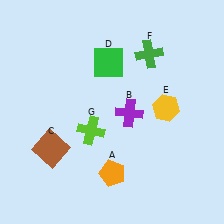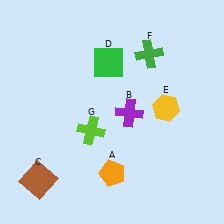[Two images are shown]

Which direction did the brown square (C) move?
The brown square (C) moved down.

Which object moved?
The brown square (C) moved down.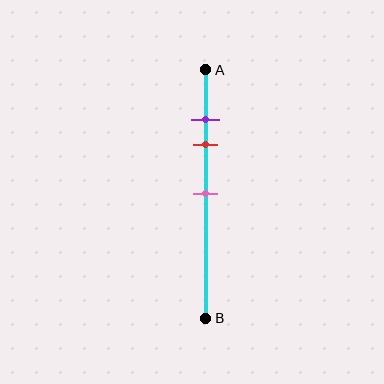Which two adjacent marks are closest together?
The purple and red marks are the closest adjacent pair.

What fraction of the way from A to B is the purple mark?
The purple mark is approximately 20% (0.2) of the way from A to B.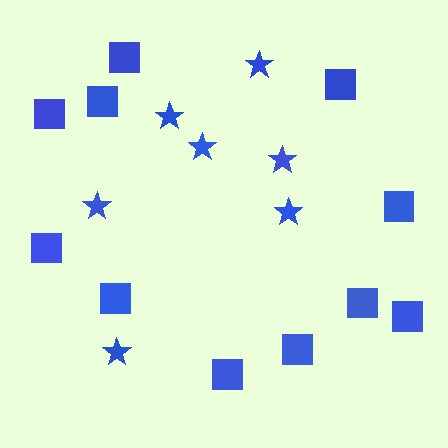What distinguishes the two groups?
There are 2 groups: one group of stars (7) and one group of squares (11).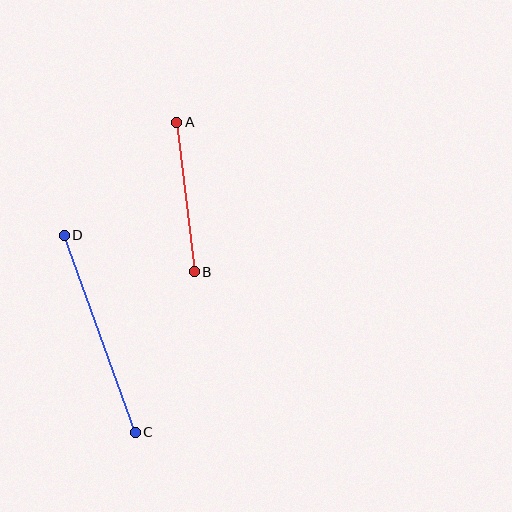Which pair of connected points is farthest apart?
Points C and D are farthest apart.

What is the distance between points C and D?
The distance is approximately 210 pixels.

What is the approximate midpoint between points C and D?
The midpoint is at approximately (100, 334) pixels.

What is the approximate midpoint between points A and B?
The midpoint is at approximately (186, 197) pixels.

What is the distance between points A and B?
The distance is approximately 151 pixels.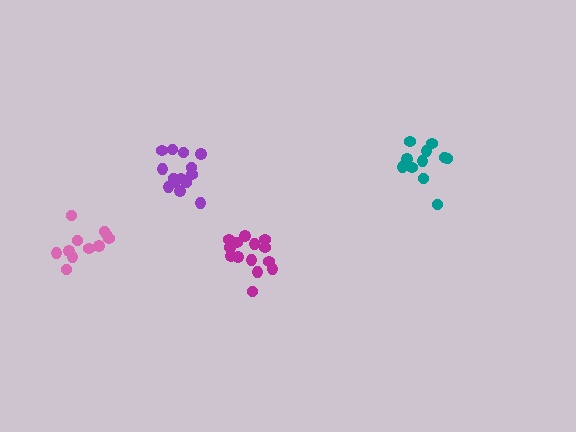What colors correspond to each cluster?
The clusters are colored: purple, teal, magenta, pink.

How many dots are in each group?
Group 1: 14 dots, Group 2: 11 dots, Group 3: 14 dots, Group 4: 11 dots (50 total).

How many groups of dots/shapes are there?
There are 4 groups.